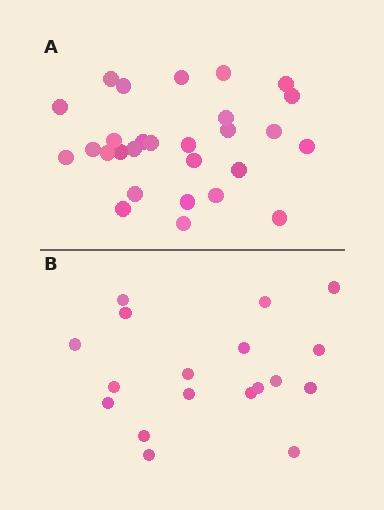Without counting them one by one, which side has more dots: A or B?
Region A (the top region) has more dots.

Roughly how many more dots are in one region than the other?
Region A has roughly 10 or so more dots than region B.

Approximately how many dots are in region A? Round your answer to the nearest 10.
About 30 dots. (The exact count is 28, which rounds to 30.)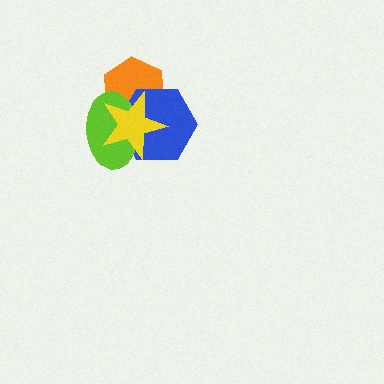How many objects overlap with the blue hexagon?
3 objects overlap with the blue hexagon.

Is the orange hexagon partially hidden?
Yes, it is partially covered by another shape.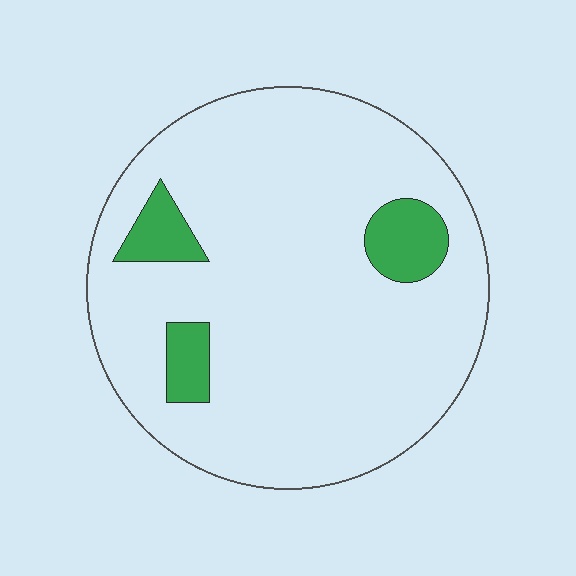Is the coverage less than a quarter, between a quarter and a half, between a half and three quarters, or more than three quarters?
Less than a quarter.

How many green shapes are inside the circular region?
3.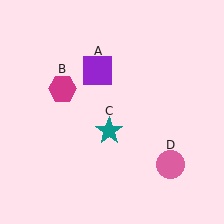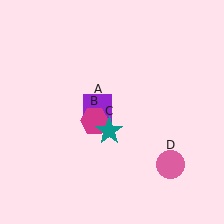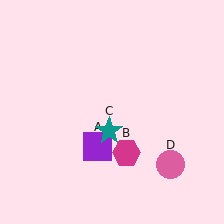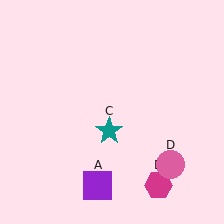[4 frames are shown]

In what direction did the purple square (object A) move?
The purple square (object A) moved down.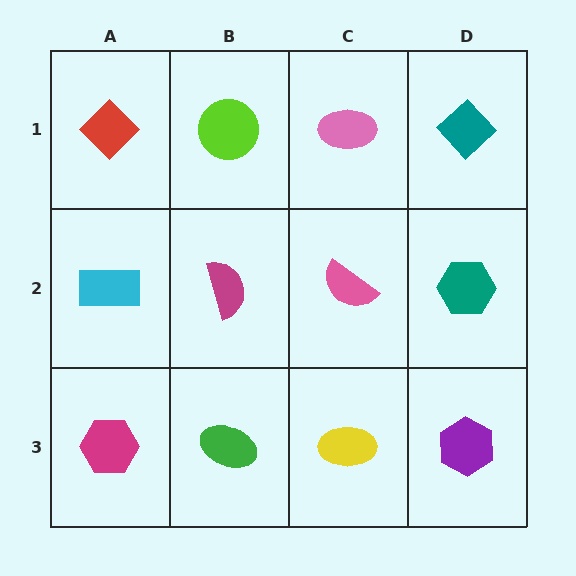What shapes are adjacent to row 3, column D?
A teal hexagon (row 2, column D), a yellow ellipse (row 3, column C).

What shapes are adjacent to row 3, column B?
A magenta semicircle (row 2, column B), a magenta hexagon (row 3, column A), a yellow ellipse (row 3, column C).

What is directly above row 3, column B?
A magenta semicircle.